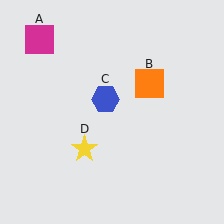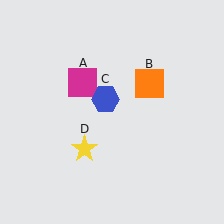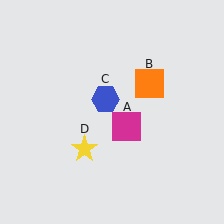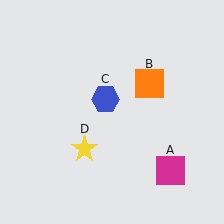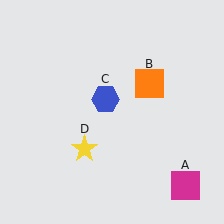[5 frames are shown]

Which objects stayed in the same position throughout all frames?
Orange square (object B) and blue hexagon (object C) and yellow star (object D) remained stationary.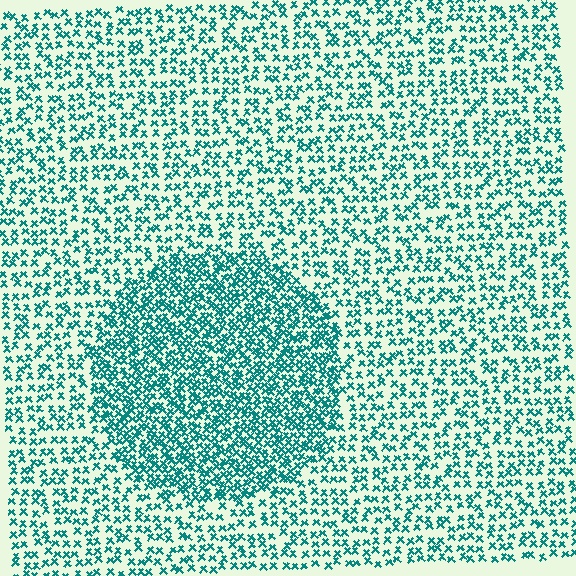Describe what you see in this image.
The image contains small teal elements arranged at two different densities. A circle-shaped region is visible where the elements are more densely packed than the surrounding area.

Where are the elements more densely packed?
The elements are more densely packed inside the circle boundary.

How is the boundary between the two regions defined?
The boundary is defined by a change in element density (approximately 2.0x ratio). All elements are the same color, size, and shape.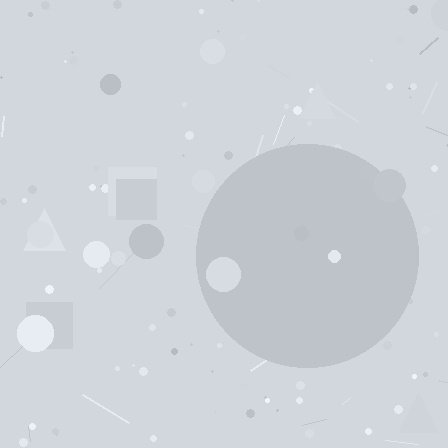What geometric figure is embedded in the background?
A circle is embedded in the background.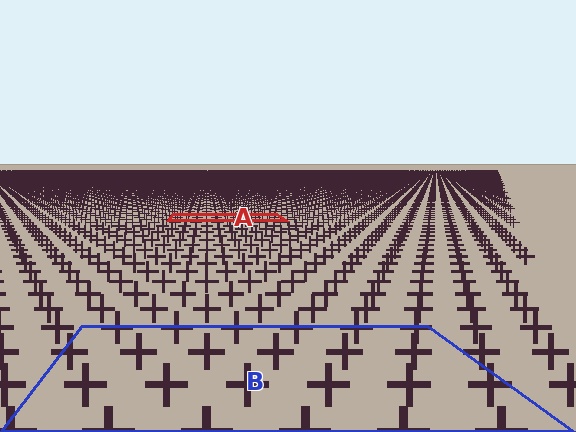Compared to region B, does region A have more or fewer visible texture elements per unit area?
Region A has more texture elements per unit area — they are packed more densely because it is farther away.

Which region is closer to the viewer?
Region B is closer. The texture elements there are larger and more spread out.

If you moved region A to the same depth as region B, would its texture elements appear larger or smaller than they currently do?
They would appear larger. At a closer depth, the same texture elements are projected at a bigger on-screen size.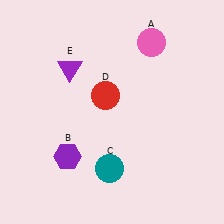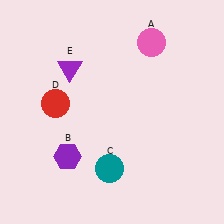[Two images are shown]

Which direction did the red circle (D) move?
The red circle (D) moved left.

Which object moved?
The red circle (D) moved left.